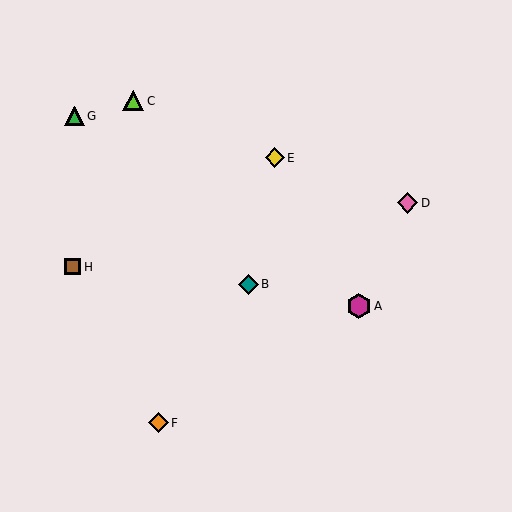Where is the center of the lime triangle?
The center of the lime triangle is at (133, 101).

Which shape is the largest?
The magenta hexagon (labeled A) is the largest.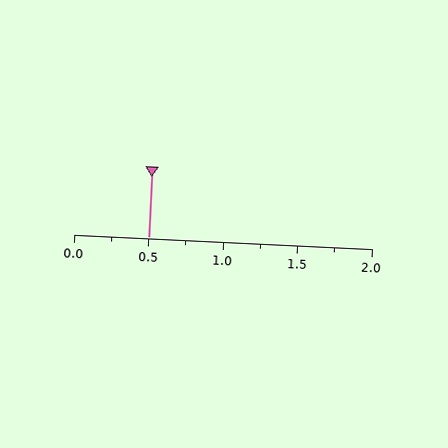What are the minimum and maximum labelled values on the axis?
The axis runs from 0.0 to 2.0.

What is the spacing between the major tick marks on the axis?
The major ticks are spaced 0.5 apart.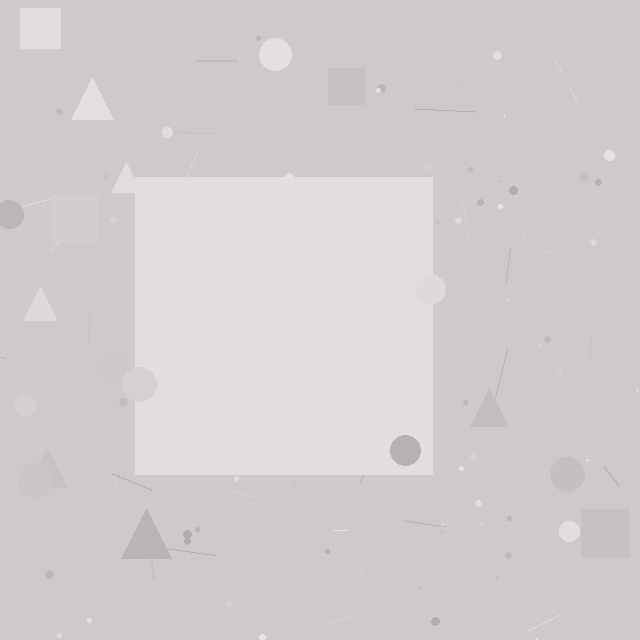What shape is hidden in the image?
A square is hidden in the image.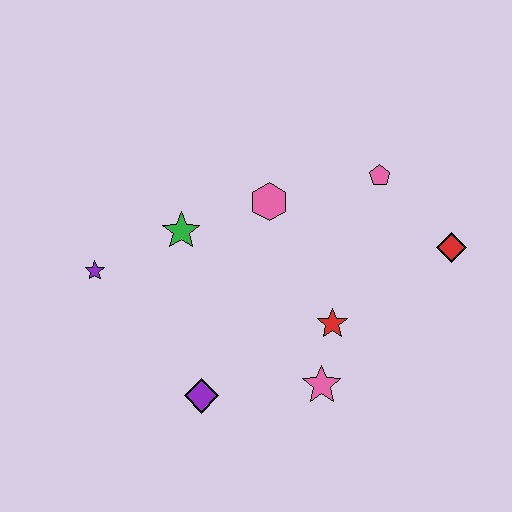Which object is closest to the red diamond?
The pink pentagon is closest to the red diamond.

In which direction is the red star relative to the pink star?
The red star is above the pink star.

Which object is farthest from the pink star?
The purple star is farthest from the pink star.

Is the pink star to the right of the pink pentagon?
No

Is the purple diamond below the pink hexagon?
Yes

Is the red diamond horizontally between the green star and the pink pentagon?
No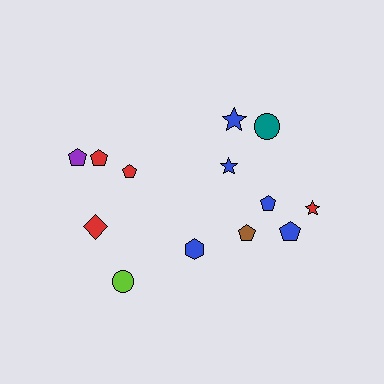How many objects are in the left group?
There are 5 objects.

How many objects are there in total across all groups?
There are 13 objects.